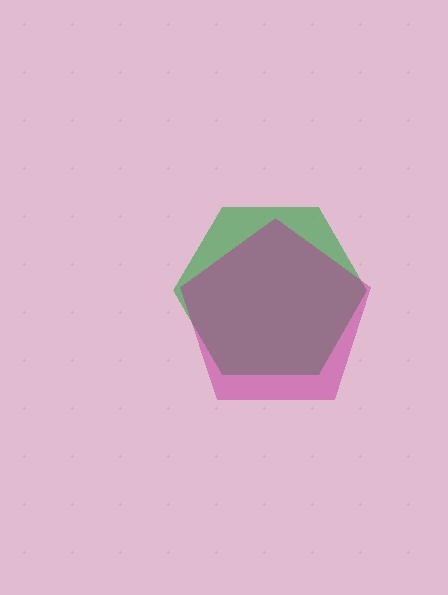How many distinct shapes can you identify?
There are 2 distinct shapes: a green hexagon, a magenta pentagon.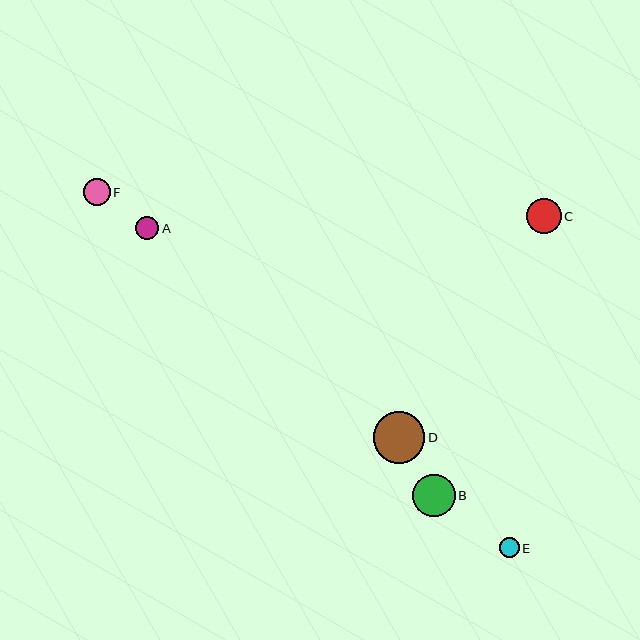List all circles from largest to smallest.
From largest to smallest: D, B, C, F, A, E.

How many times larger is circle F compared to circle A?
Circle F is approximately 1.2 times the size of circle A.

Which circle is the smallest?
Circle E is the smallest with a size of approximately 20 pixels.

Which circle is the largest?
Circle D is the largest with a size of approximately 51 pixels.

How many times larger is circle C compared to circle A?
Circle C is approximately 1.5 times the size of circle A.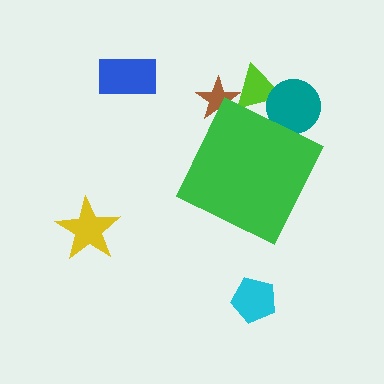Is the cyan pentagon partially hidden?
No, the cyan pentagon is fully visible.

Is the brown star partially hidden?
Yes, the brown star is partially hidden behind the green diamond.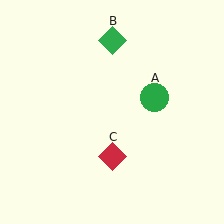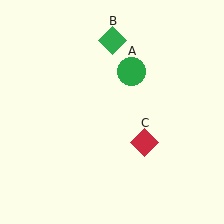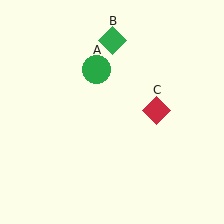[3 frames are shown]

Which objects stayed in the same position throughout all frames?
Green diamond (object B) remained stationary.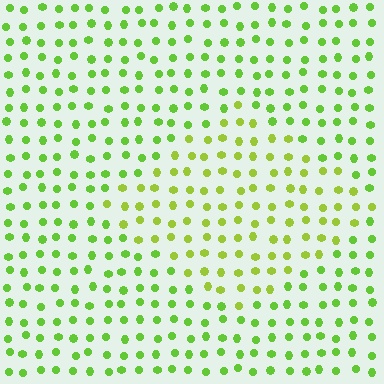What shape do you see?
I see a diamond.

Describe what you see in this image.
The image is filled with small lime elements in a uniform arrangement. A diamond-shaped region is visible where the elements are tinted to a slightly different hue, forming a subtle color boundary.